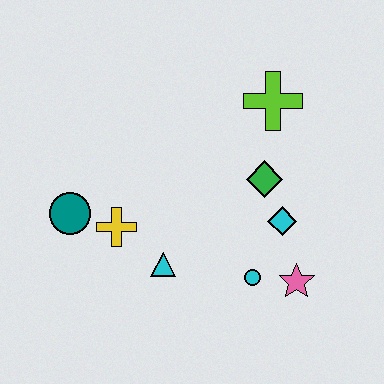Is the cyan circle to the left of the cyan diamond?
Yes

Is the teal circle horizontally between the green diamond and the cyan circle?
No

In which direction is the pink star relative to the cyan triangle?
The pink star is to the right of the cyan triangle.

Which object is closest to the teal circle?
The yellow cross is closest to the teal circle.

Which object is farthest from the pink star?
The teal circle is farthest from the pink star.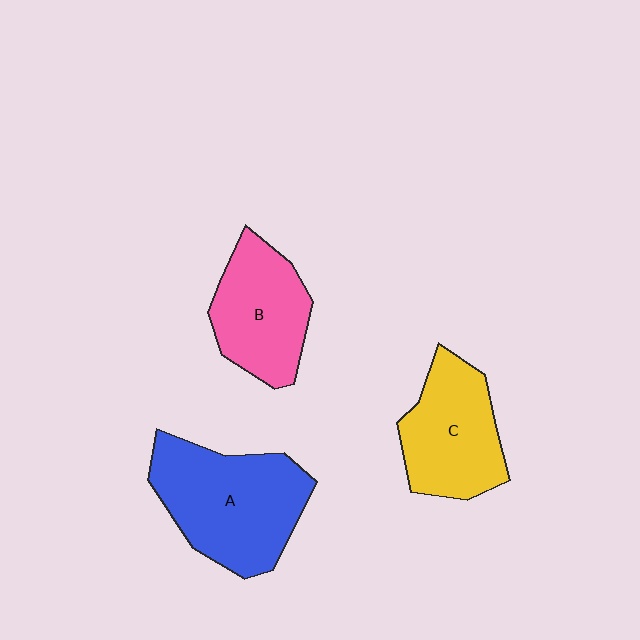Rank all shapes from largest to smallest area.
From largest to smallest: A (blue), C (yellow), B (pink).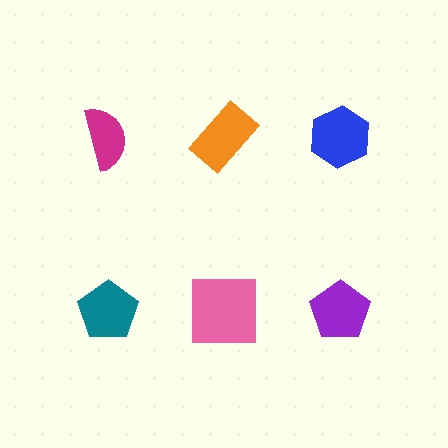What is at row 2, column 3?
A purple pentagon.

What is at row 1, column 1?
A magenta semicircle.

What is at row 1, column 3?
A blue hexagon.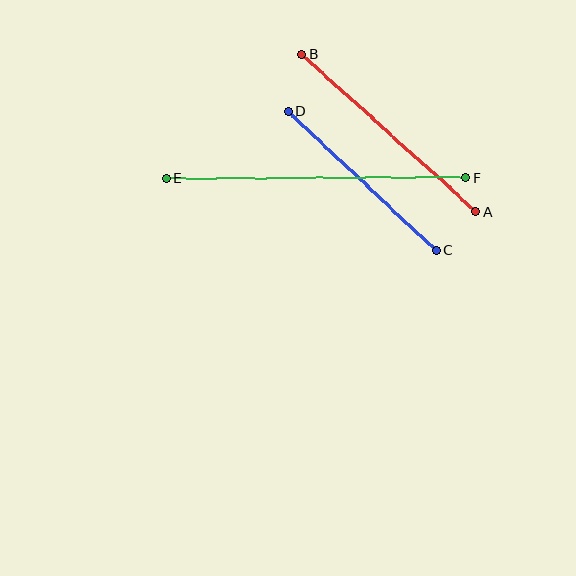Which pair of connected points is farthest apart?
Points E and F are farthest apart.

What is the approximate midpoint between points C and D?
The midpoint is at approximately (362, 181) pixels.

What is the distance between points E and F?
The distance is approximately 300 pixels.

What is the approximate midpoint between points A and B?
The midpoint is at approximately (389, 133) pixels.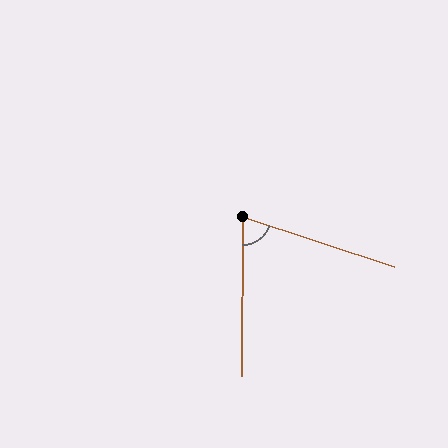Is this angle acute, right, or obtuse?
It is acute.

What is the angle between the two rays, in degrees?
Approximately 72 degrees.